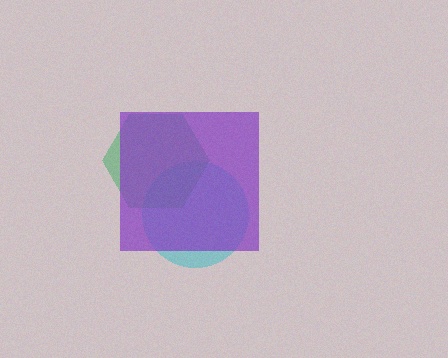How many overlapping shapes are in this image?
There are 3 overlapping shapes in the image.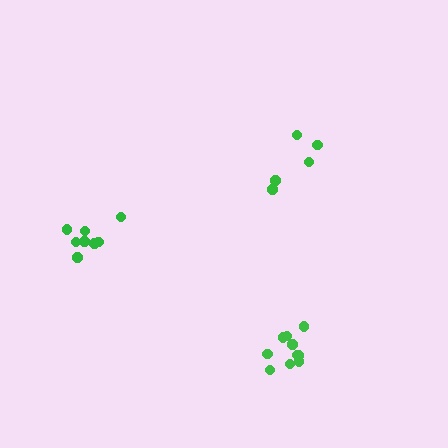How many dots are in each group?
Group 1: 8 dots, Group 2: 5 dots, Group 3: 10 dots (23 total).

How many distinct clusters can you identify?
There are 3 distinct clusters.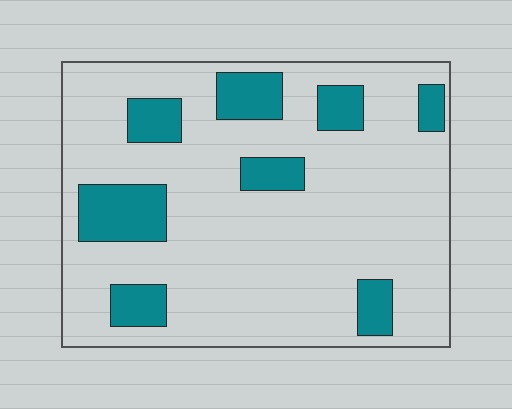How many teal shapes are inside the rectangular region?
8.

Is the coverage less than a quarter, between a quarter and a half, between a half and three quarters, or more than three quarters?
Less than a quarter.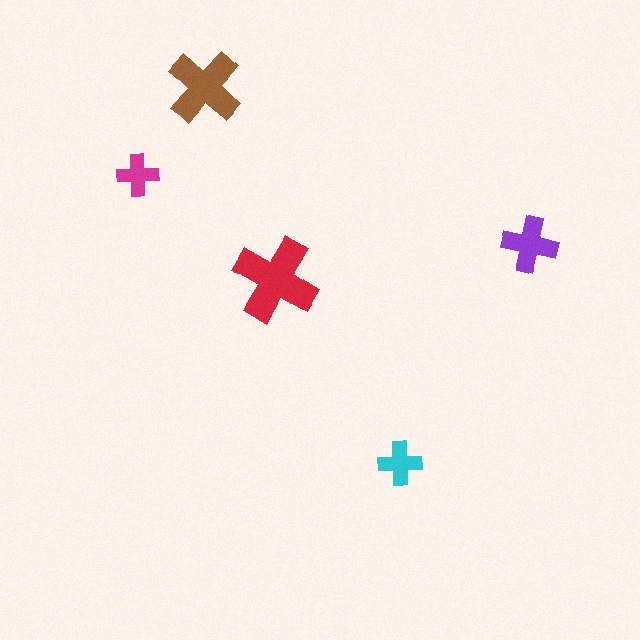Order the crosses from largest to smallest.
the red one, the brown one, the purple one, the cyan one, the magenta one.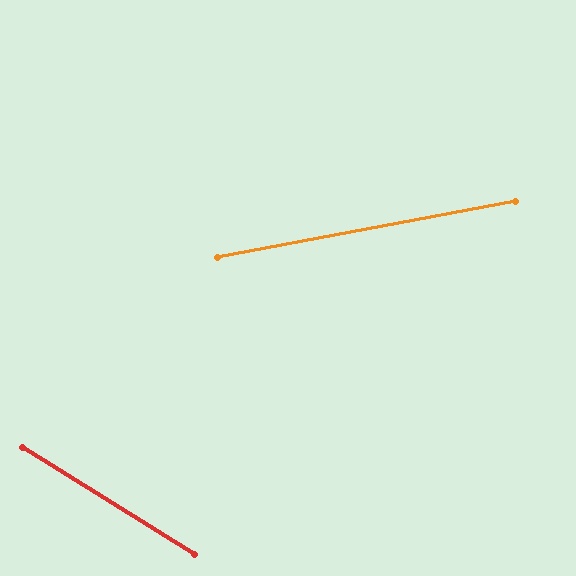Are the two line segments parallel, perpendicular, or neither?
Neither parallel nor perpendicular — they differ by about 42°.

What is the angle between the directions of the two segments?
Approximately 42 degrees.